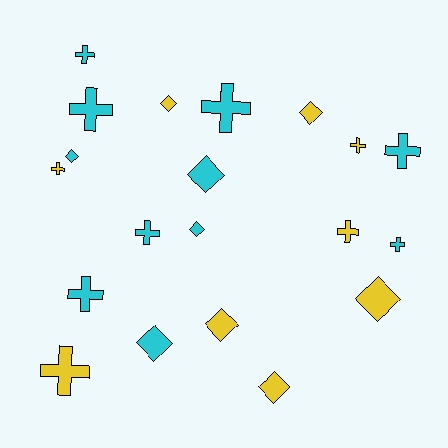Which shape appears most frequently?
Cross, with 11 objects.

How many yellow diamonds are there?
There are 5 yellow diamonds.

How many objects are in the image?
There are 20 objects.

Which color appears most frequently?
Cyan, with 11 objects.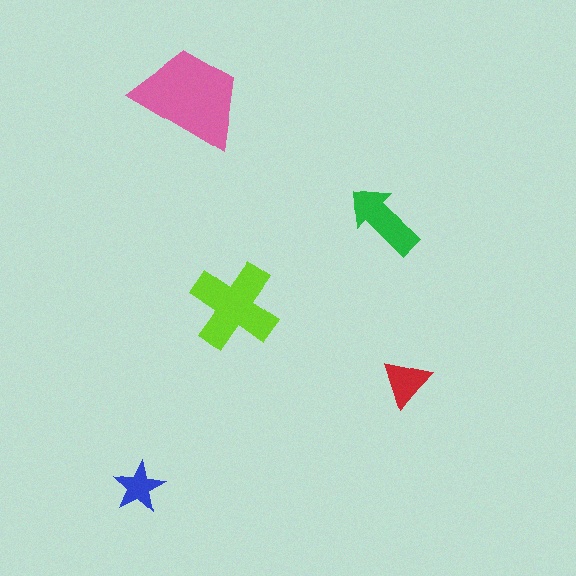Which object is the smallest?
The blue star.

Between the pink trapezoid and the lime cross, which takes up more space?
The pink trapezoid.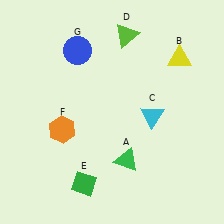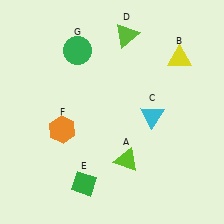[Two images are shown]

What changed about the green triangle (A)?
In Image 1, A is green. In Image 2, it changed to lime.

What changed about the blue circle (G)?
In Image 1, G is blue. In Image 2, it changed to green.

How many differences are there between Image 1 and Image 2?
There are 2 differences between the two images.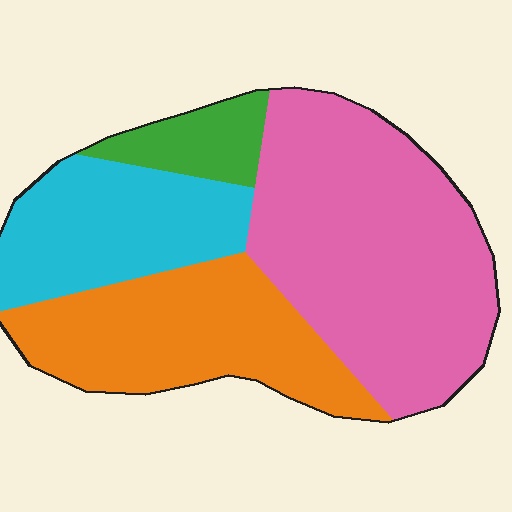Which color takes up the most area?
Pink, at roughly 45%.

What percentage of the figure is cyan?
Cyan covers about 20% of the figure.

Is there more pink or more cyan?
Pink.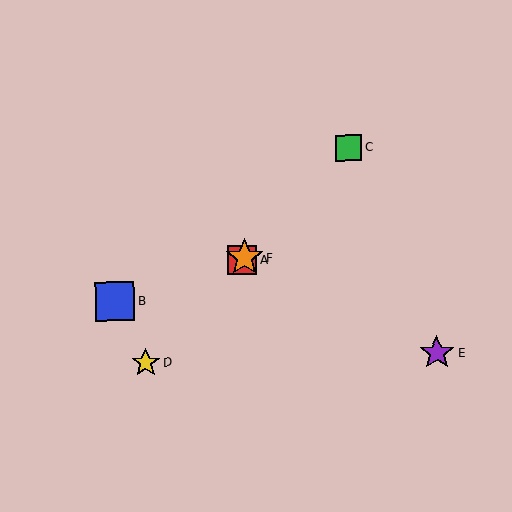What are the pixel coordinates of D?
Object D is at (145, 362).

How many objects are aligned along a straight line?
4 objects (A, C, D, F) are aligned along a straight line.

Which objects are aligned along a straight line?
Objects A, C, D, F are aligned along a straight line.